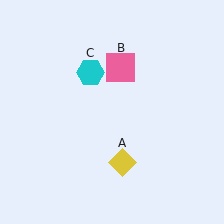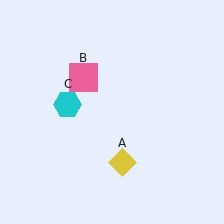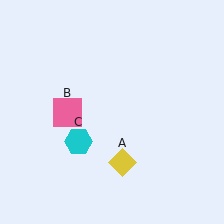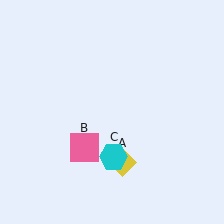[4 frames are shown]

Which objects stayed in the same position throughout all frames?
Yellow diamond (object A) remained stationary.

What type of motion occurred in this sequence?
The pink square (object B), cyan hexagon (object C) rotated counterclockwise around the center of the scene.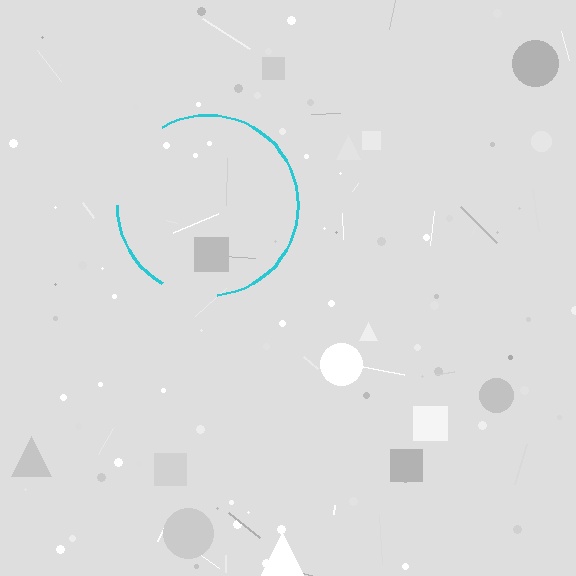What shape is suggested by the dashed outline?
The dashed outline suggests a circle.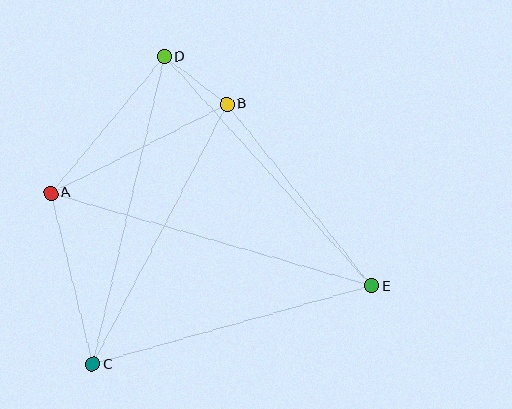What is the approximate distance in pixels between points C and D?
The distance between C and D is approximately 316 pixels.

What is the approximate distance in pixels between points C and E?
The distance between C and E is approximately 289 pixels.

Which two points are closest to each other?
Points B and D are closest to each other.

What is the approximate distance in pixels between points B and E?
The distance between B and E is approximately 232 pixels.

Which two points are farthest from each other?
Points A and E are farthest from each other.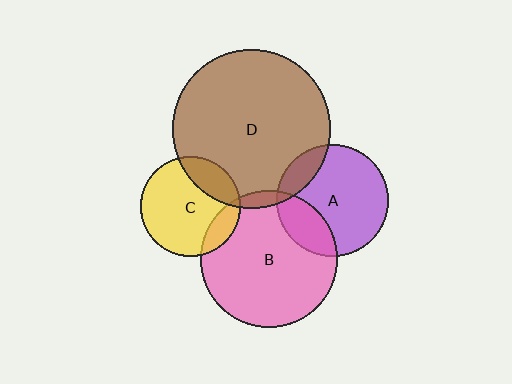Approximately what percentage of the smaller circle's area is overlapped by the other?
Approximately 20%.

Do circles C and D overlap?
Yes.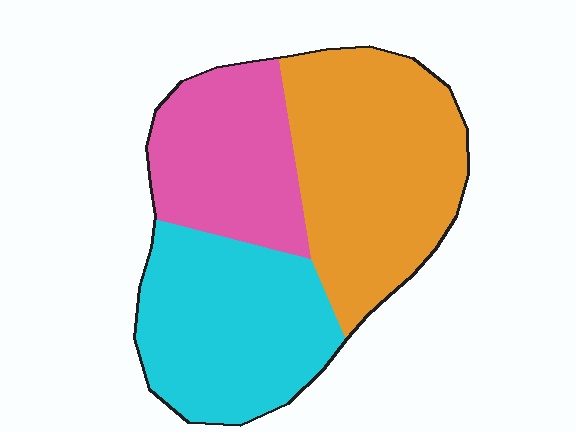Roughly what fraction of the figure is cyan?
Cyan covers about 35% of the figure.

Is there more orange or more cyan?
Orange.